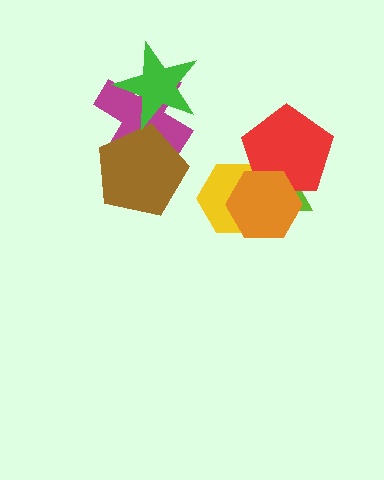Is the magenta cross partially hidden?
Yes, it is partially covered by another shape.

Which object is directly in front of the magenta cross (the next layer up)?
The brown pentagon is directly in front of the magenta cross.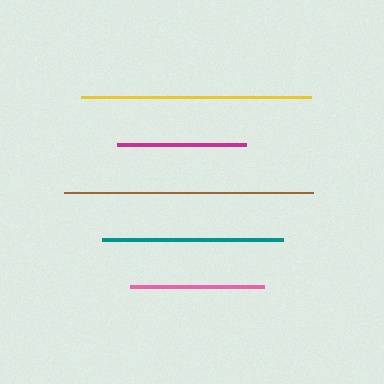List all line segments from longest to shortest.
From longest to shortest: brown, yellow, teal, pink, magenta.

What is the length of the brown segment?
The brown segment is approximately 250 pixels long.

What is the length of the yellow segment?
The yellow segment is approximately 230 pixels long.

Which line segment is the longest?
The brown line is the longest at approximately 250 pixels.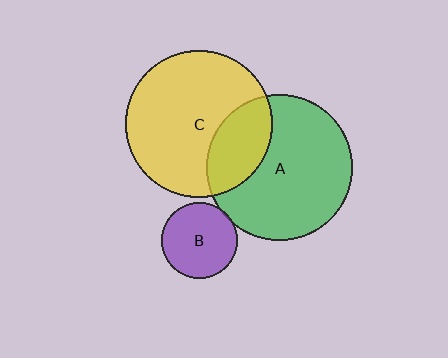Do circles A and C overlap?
Yes.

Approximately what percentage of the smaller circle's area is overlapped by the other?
Approximately 25%.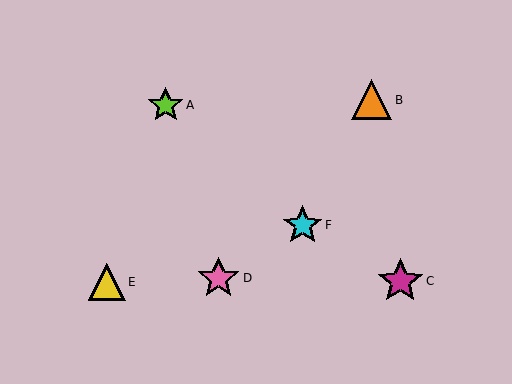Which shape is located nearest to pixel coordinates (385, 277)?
The magenta star (labeled C) at (400, 281) is nearest to that location.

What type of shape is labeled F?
Shape F is a cyan star.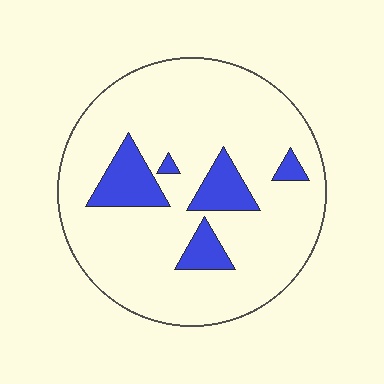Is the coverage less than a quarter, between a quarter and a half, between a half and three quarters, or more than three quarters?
Less than a quarter.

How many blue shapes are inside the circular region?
5.